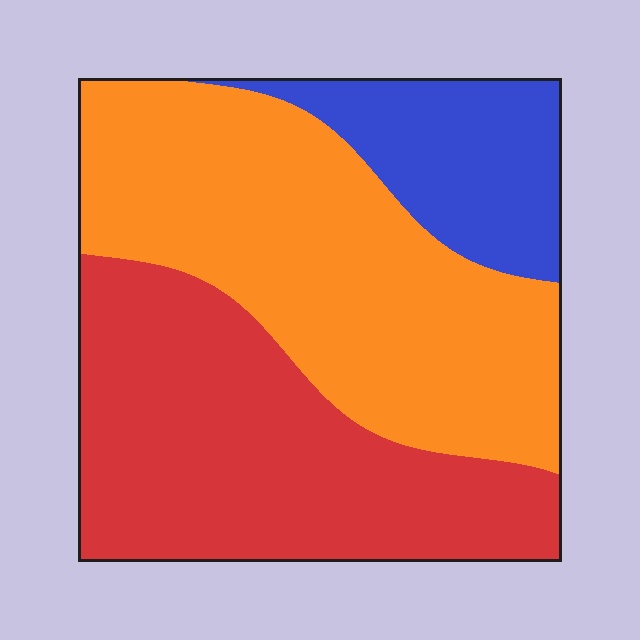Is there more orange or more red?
Orange.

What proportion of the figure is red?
Red covers about 40% of the figure.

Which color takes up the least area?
Blue, at roughly 15%.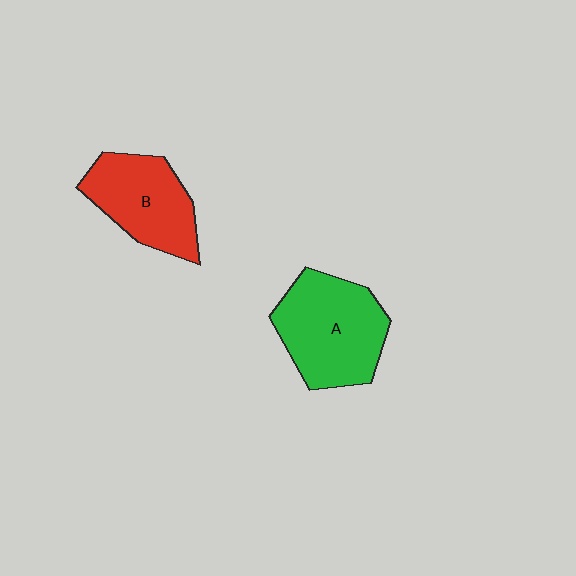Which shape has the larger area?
Shape A (green).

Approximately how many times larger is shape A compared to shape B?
Approximately 1.2 times.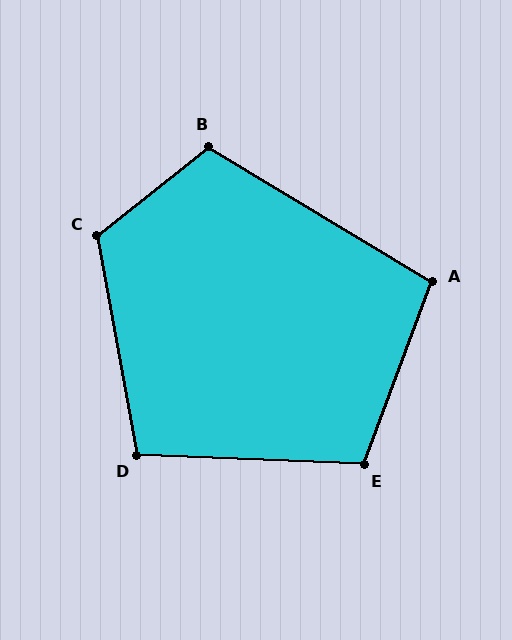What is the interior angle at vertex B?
Approximately 110 degrees (obtuse).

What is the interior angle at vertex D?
Approximately 103 degrees (obtuse).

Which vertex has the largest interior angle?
C, at approximately 118 degrees.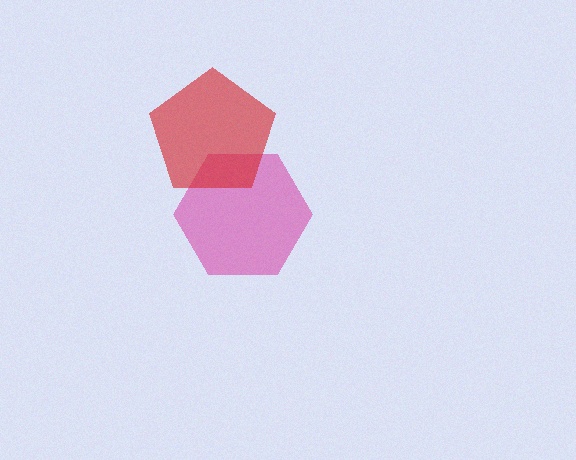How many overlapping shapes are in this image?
There are 2 overlapping shapes in the image.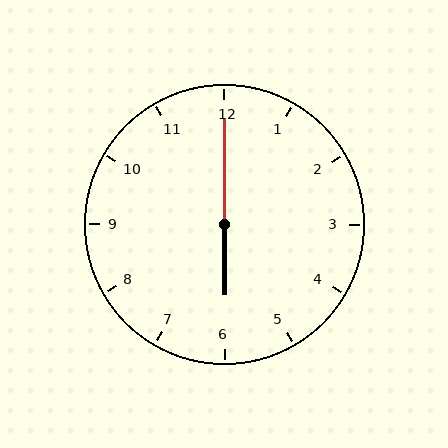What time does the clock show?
6:00.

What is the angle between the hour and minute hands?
Approximately 180 degrees.